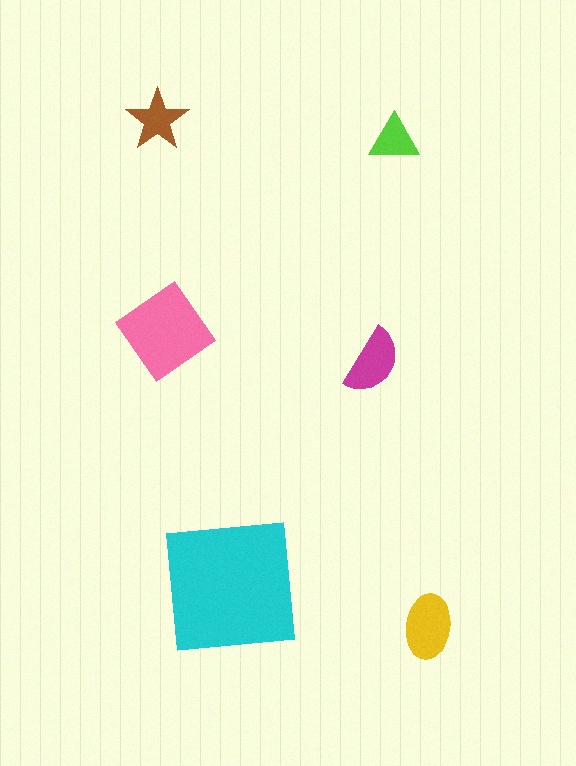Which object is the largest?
The cyan square.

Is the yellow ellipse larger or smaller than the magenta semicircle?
Larger.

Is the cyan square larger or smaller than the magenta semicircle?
Larger.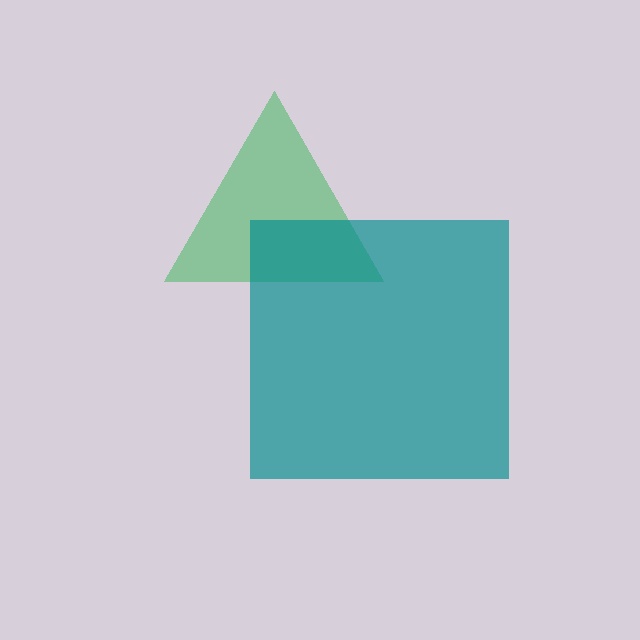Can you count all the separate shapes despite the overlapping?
Yes, there are 2 separate shapes.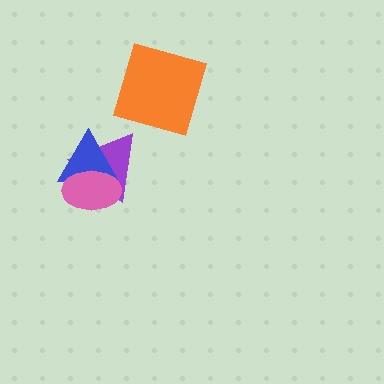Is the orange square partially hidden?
No, no other shape covers it.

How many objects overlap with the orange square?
0 objects overlap with the orange square.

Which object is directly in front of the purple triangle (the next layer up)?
The blue triangle is directly in front of the purple triangle.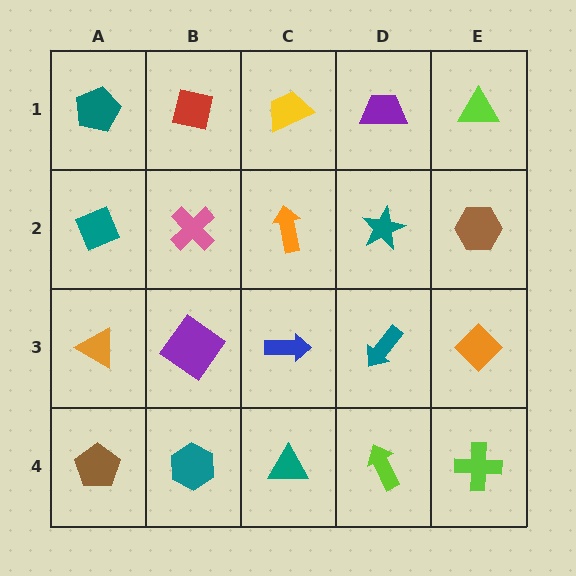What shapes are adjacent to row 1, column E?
A brown hexagon (row 2, column E), a purple trapezoid (row 1, column D).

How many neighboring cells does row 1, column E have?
2.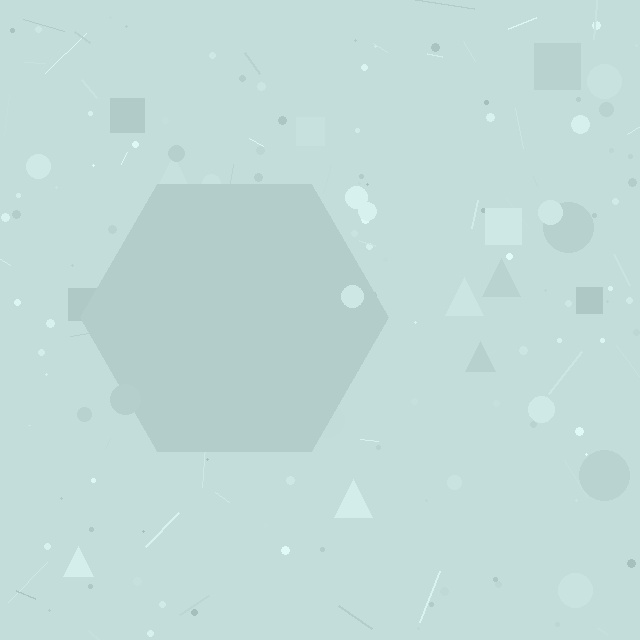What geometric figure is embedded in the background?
A hexagon is embedded in the background.